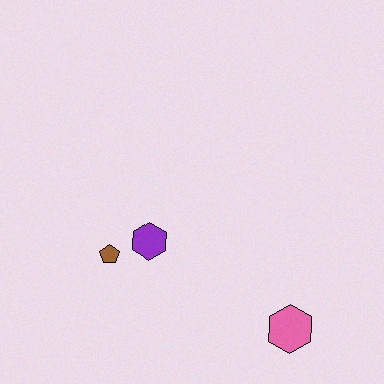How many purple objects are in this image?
There is 1 purple object.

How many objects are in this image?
There are 3 objects.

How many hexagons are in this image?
There are 2 hexagons.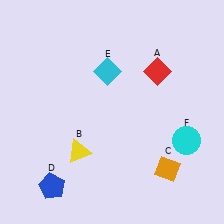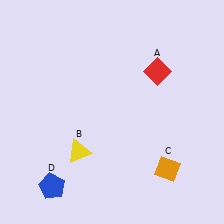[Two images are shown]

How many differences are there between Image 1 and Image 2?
There are 2 differences between the two images.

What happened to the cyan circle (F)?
The cyan circle (F) was removed in Image 2. It was in the bottom-right area of Image 1.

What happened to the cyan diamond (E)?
The cyan diamond (E) was removed in Image 2. It was in the top-left area of Image 1.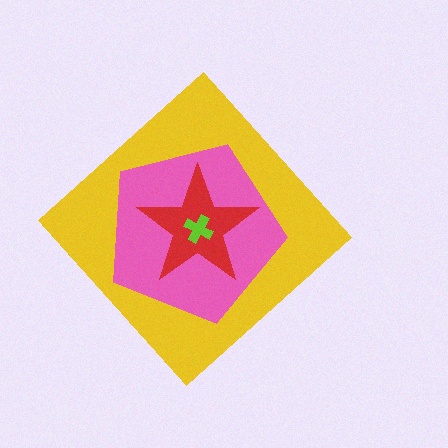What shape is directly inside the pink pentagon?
The red star.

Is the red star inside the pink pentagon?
Yes.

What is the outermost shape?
The yellow diamond.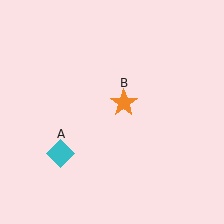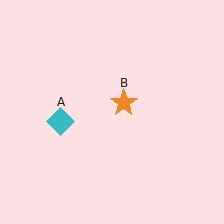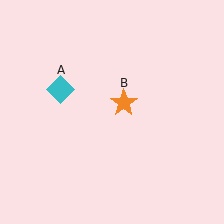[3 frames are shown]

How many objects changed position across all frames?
1 object changed position: cyan diamond (object A).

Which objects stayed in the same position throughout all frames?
Orange star (object B) remained stationary.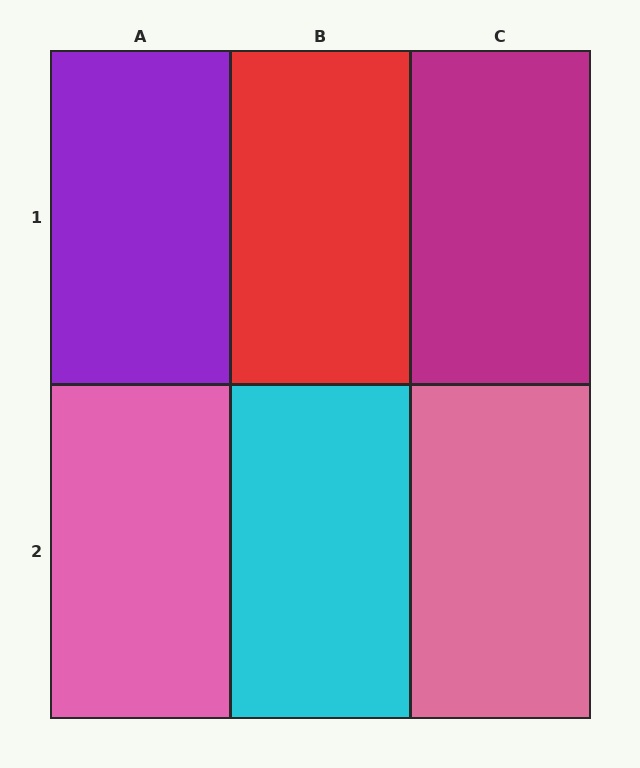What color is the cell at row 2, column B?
Cyan.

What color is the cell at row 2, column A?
Pink.